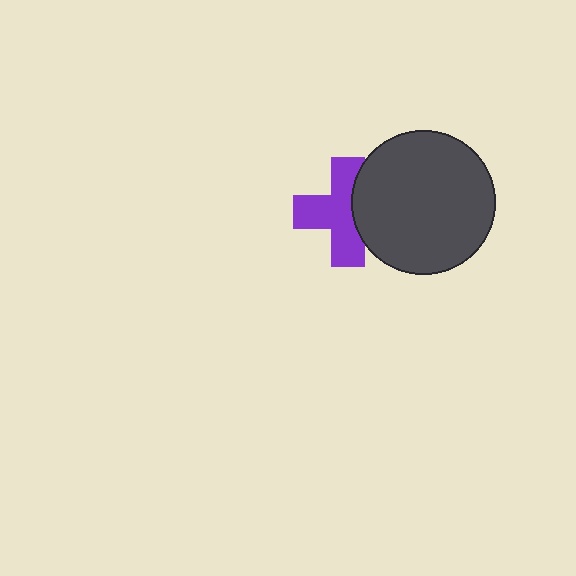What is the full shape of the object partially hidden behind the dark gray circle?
The partially hidden object is a purple cross.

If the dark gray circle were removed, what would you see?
You would see the complete purple cross.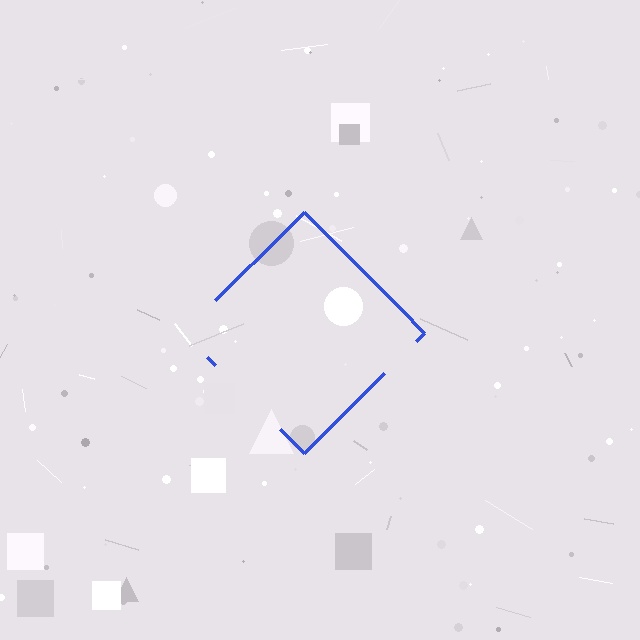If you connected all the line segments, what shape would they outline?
They would outline a diamond.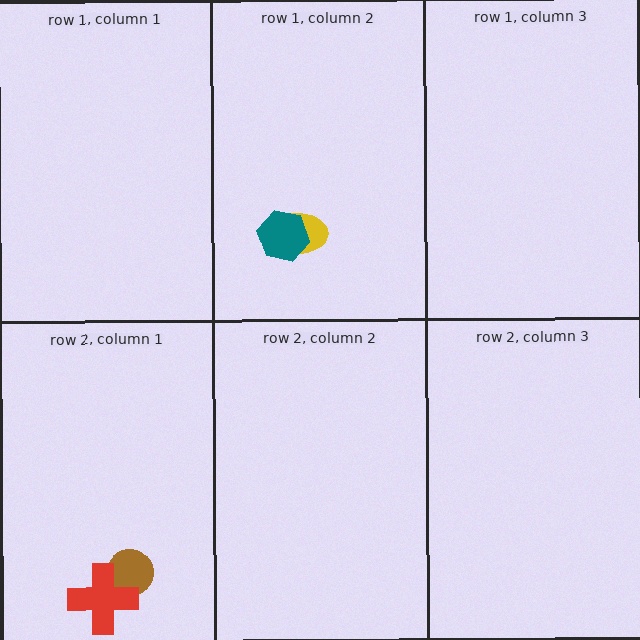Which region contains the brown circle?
The row 2, column 1 region.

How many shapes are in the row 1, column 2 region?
2.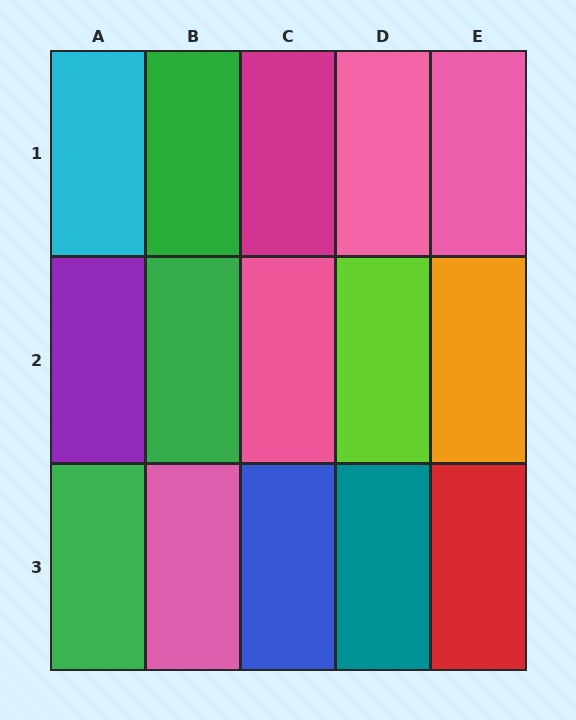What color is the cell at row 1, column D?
Pink.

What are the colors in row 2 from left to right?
Purple, green, pink, lime, orange.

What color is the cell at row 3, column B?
Pink.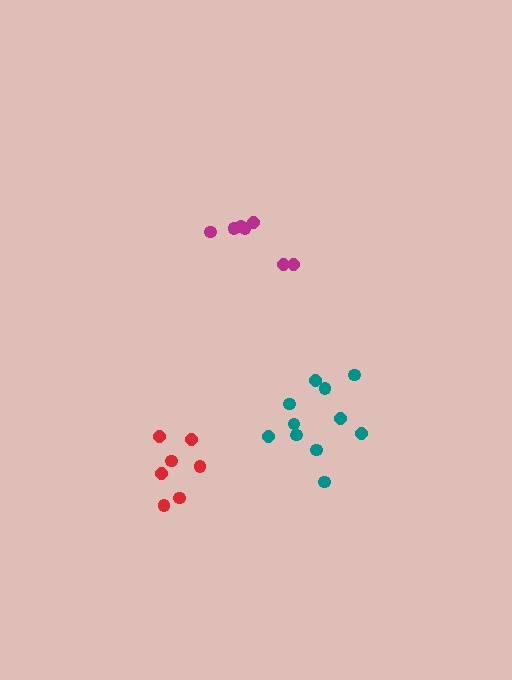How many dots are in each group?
Group 1: 7 dots, Group 2: 7 dots, Group 3: 11 dots (25 total).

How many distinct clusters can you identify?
There are 3 distinct clusters.